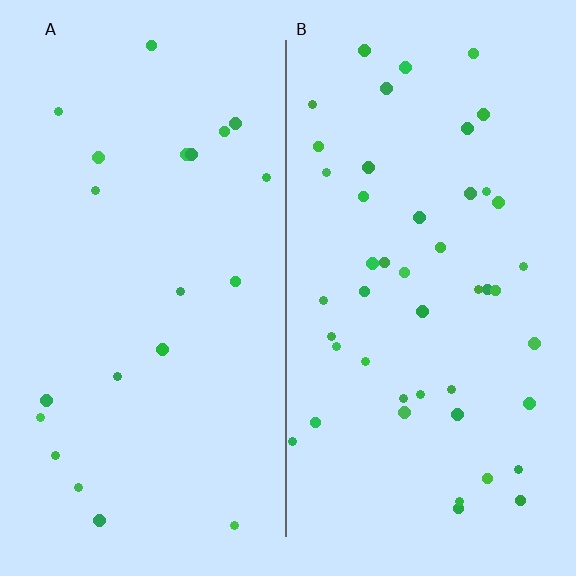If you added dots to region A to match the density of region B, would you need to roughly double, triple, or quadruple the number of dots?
Approximately double.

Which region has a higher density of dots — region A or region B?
B (the right).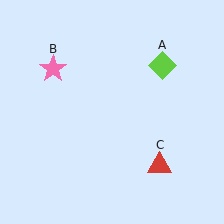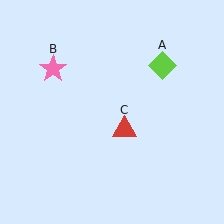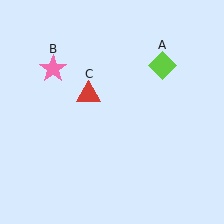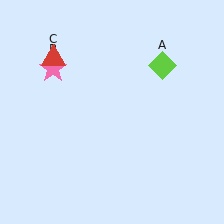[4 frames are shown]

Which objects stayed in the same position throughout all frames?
Lime diamond (object A) and pink star (object B) remained stationary.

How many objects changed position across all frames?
1 object changed position: red triangle (object C).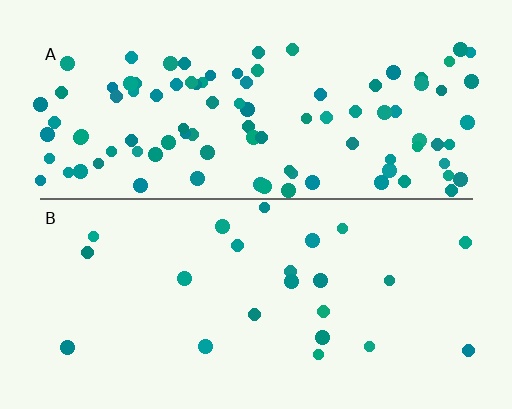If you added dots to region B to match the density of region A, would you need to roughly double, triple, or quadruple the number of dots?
Approximately quadruple.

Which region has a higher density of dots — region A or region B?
A (the top).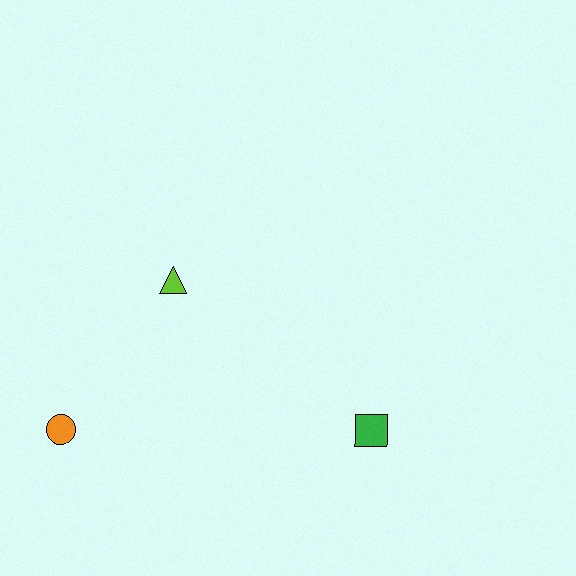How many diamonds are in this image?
There are no diamonds.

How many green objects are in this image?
There is 1 green object.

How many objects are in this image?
There are 3 objects.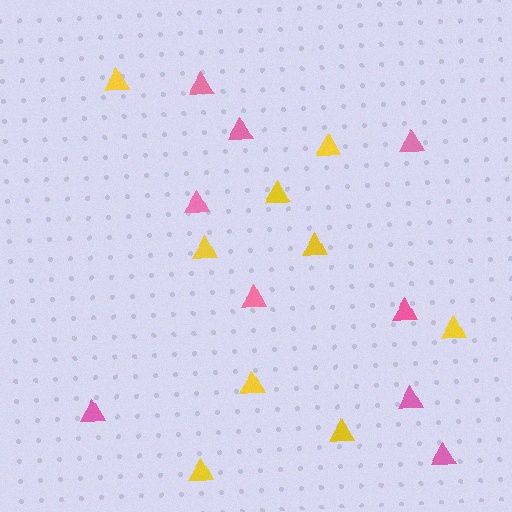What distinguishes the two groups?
There are 2 groups: one group of pink triangles (9) and one group of yellow triangles (9).